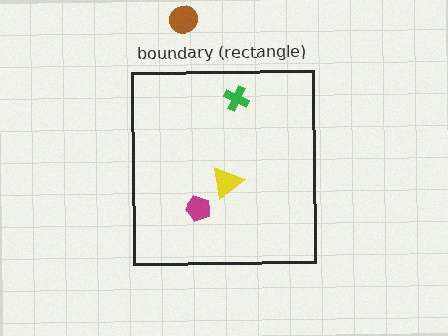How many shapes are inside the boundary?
3 inside, 1 outside.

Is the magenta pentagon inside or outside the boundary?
Inside.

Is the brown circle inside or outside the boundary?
Outside.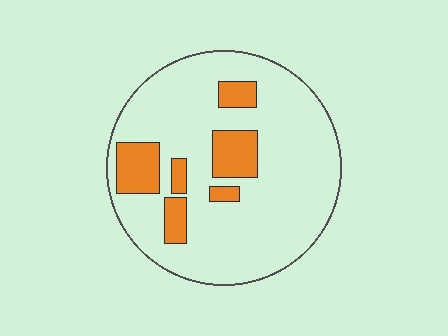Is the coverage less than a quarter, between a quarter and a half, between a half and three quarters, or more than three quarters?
Less than a quarter.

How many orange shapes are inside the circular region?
6.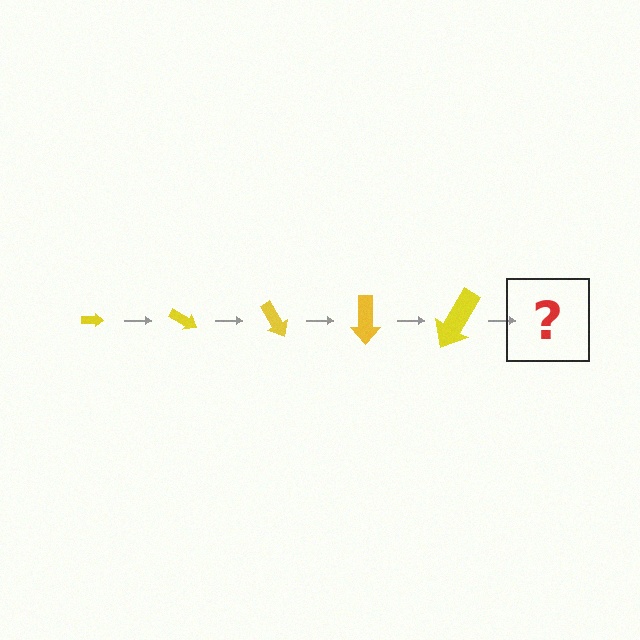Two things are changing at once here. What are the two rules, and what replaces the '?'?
The two rules are that the arrow grows larger each step and it rotates 30 degrees each step. The '?' should be an arrow, larger than the previous one and rotated 150 degrees from the start.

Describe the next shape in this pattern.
It should be an arrow, larger than the previous one and rotated 150 degrees from the start.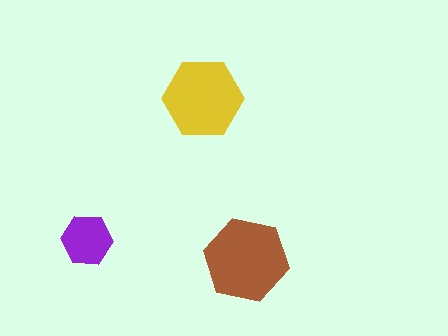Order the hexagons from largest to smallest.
the brown one, the yellow one, the purple one.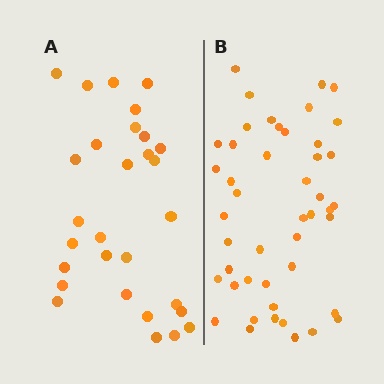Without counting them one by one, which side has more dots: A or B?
Region B (the right region) has more dots.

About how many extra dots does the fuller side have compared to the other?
Region B has approximately 15 more dots than region A.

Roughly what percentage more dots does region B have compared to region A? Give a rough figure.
About 60% more.